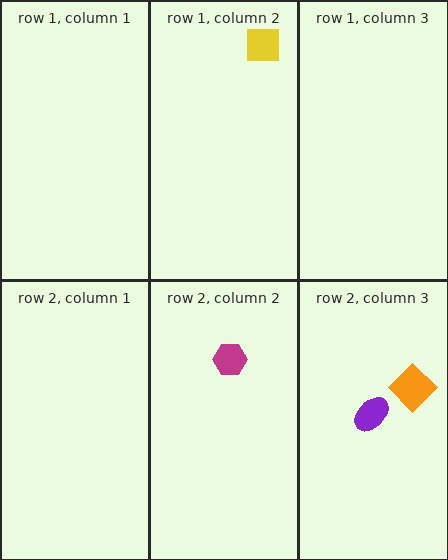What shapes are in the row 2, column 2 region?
The magenta hexagon.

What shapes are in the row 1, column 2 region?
The yellow square.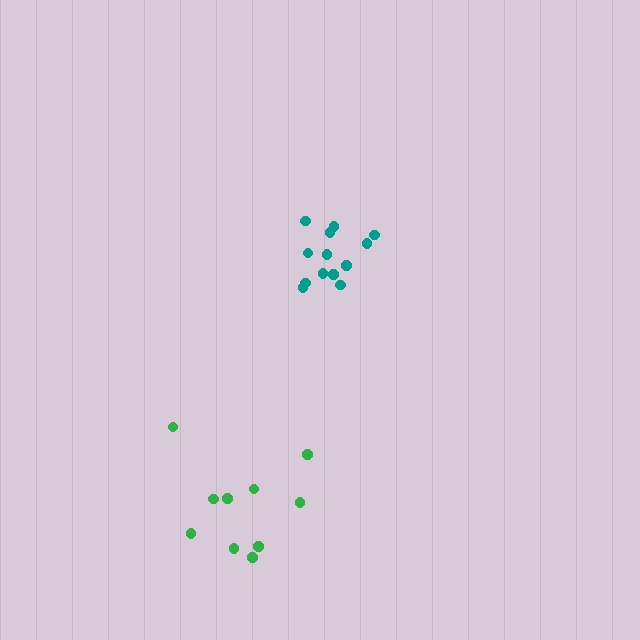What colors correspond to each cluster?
The clusters are colored: teal, green.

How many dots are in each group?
Group 1: 13 dots, Group 2: 10 dots (23 total).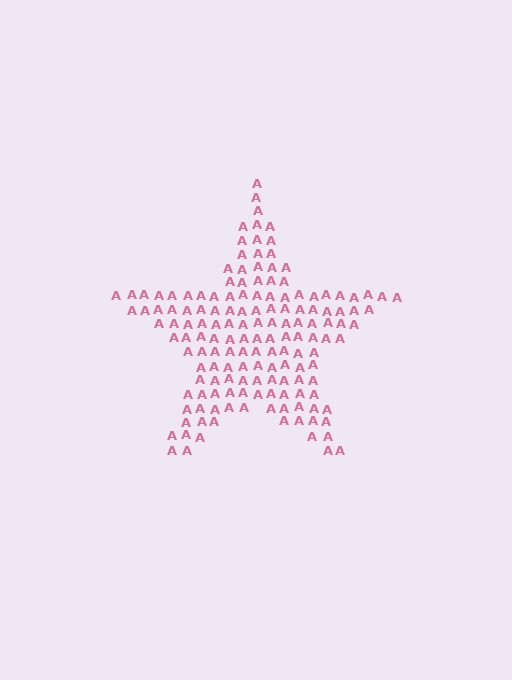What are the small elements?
The small elements are letter A's.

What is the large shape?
The large shape is a star.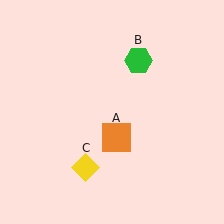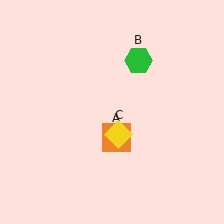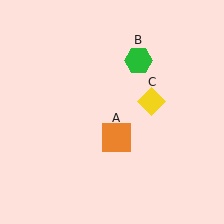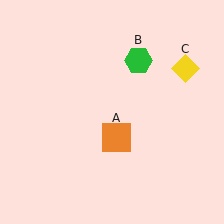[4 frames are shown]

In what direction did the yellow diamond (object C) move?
The yellow diamond (object C) moved up and to the right.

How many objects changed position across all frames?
1 object changed position: yellow diamond (object C).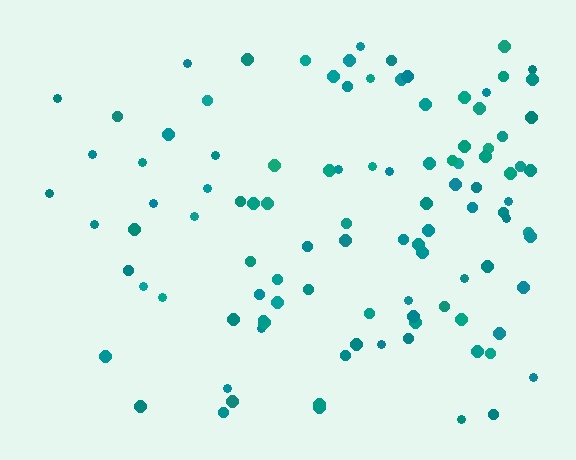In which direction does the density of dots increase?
From left to right, with the right side densest.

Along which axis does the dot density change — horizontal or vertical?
Horizontal.